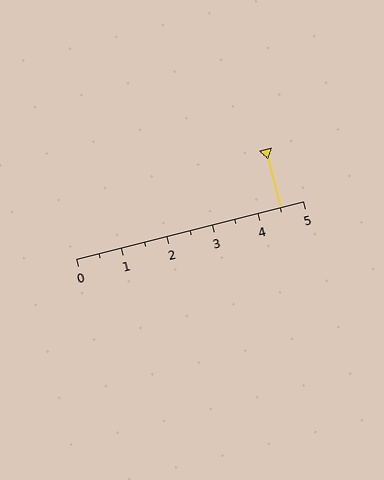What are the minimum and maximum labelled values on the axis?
The axis runs from 0 to 5.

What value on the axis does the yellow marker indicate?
The marker indicates approximately 4.5.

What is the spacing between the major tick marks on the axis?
The major ticks are spaced 1 apart.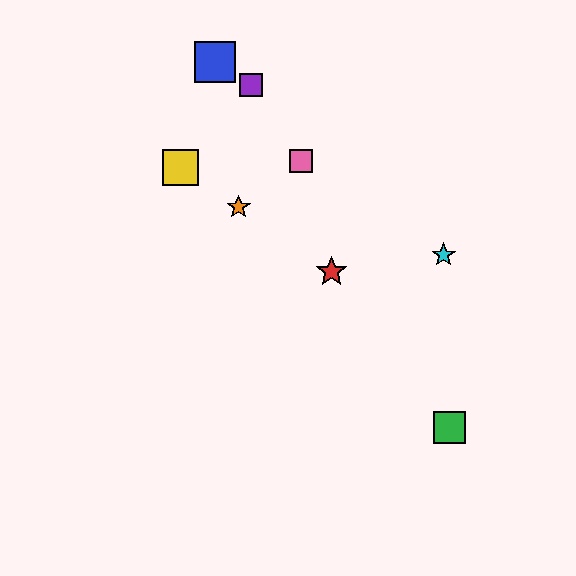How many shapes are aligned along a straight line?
3 shapes (the red star, the yellow square, the orange star) are aligned along a straight line.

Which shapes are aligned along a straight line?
The red star, the yellow square, the orange star are aligned along a straight line.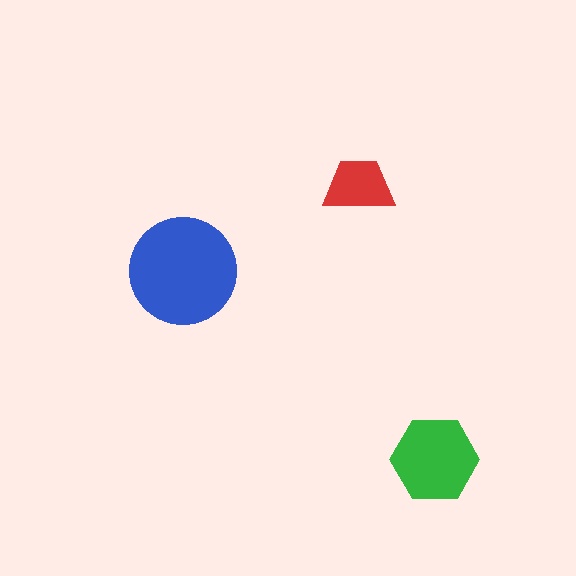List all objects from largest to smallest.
The blue circle, the green hexagon, the red trapezoid.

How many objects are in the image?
There are 3 objects in the image.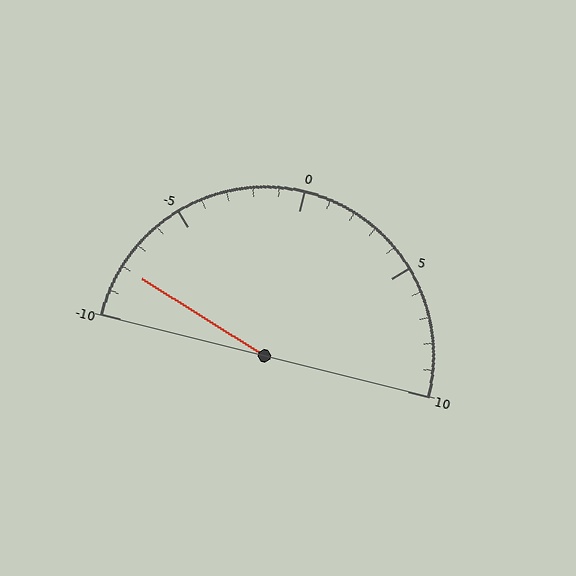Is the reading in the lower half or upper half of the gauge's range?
The reading is in the lower half of the range (-10 to 10).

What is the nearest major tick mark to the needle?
The nearest major tick mark is -10.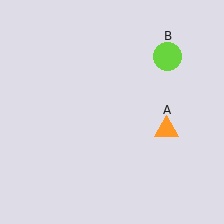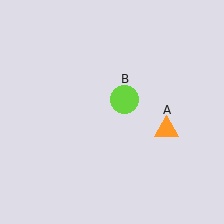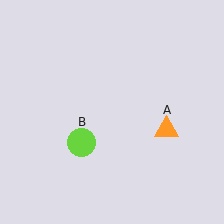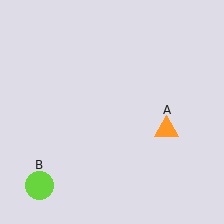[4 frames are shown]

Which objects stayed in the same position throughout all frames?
Orange triangle (object A) remained stationary.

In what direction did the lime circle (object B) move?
The lime circle (object B) moved down and to the left.